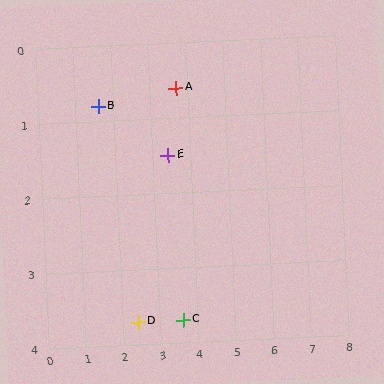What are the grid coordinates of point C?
Point C is at approximately (3.6, 3.7).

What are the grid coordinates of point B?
Point B is at approximately (1.6, 0.8).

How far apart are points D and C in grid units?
Points D and C are about 1.2 grid units apart.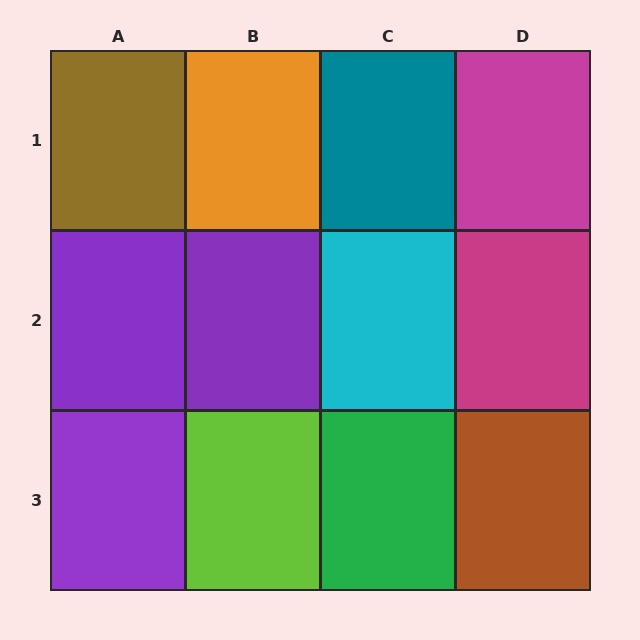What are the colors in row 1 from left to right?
Brown, orange, teal, magenta.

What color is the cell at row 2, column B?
Purple.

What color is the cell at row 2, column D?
Magenta.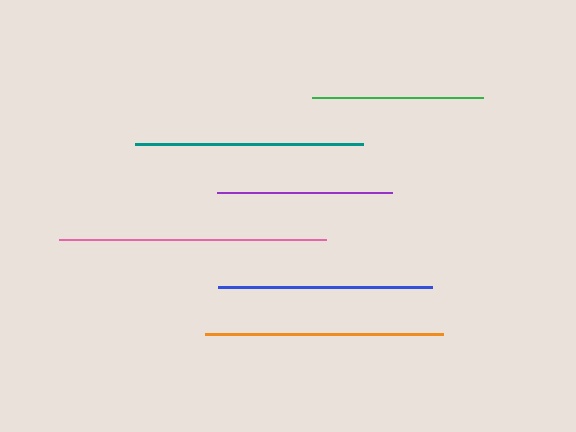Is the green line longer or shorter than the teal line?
The teal line is longer than the green line.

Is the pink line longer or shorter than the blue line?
The pink line is longer than the blue line.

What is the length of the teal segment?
The teal segment is approximately 228 pixels long.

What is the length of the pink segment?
The pink segment is approximately 267 pixels long.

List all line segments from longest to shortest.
From longest to shortest: pink, orange, teal, blue, purple, green.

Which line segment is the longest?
The pink line is the longest at approximately 267 pixels.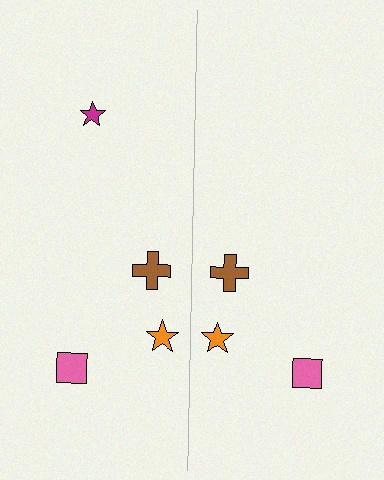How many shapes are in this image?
There are 7 shapes in this image.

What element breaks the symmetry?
A magenta star is missing from the right side.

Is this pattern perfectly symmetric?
No, the pattern is not perfectly symmetric. A magenta star is missing from the right side.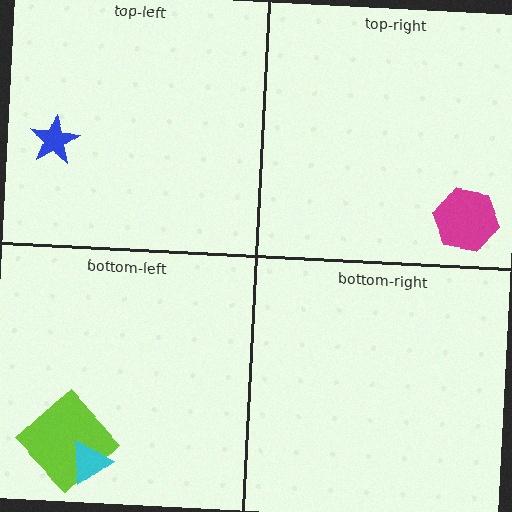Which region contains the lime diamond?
The bottom-left region.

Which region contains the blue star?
The top-left region.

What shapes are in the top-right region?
The magenta hexagon.